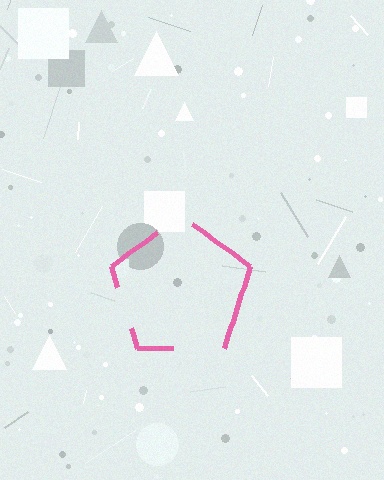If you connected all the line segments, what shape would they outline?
They would outline a pentagon.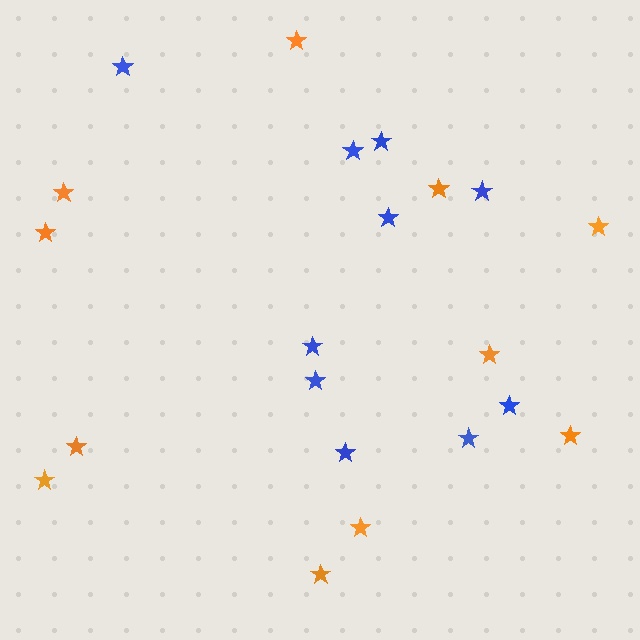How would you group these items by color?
There are 2 groups: one group of blue stars (10) and one group of orange stars (11).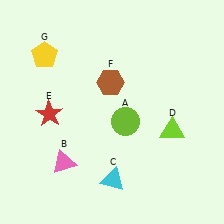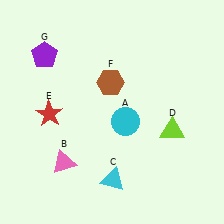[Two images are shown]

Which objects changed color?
A changed from lime to cyan. G changed from yellow to purple.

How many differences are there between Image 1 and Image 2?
There are 2 differences between the two images.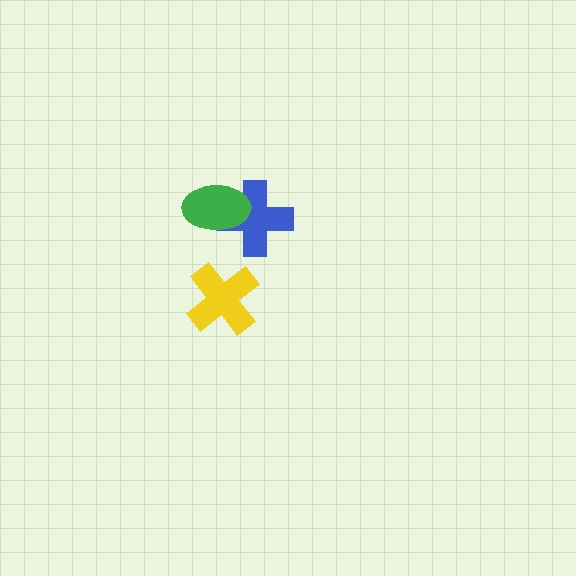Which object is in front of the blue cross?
The green ellipse is in front of the blue cross.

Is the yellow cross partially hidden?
No, no other shape covers it.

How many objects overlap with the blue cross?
1 object overlaps with the blue cross.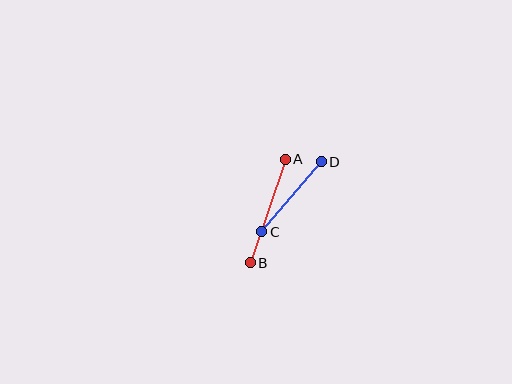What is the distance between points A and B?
The distance is approximately 109 pixels.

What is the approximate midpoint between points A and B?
The midpoint is at approximately (268, 211) pixels.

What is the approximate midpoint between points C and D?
The midpoint is at approximately (292, 197) pixels.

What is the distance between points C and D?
The distance is approximately 92 pixels.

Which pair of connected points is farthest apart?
Points A and B are farthest apart.